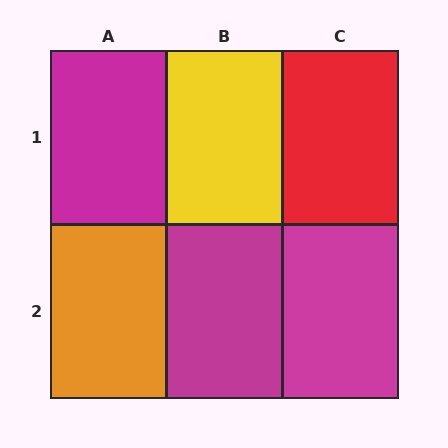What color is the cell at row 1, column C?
Red.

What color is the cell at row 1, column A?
Magenta.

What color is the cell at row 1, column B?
Yellow.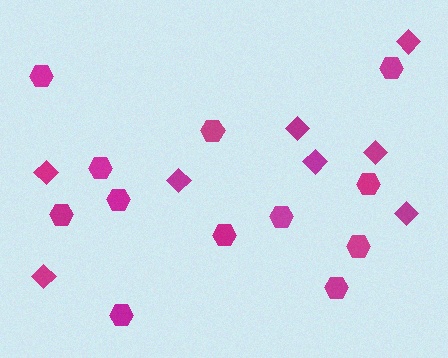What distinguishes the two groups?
There are 2 groups: one group of diamonds (8) and one group of hexagons (12).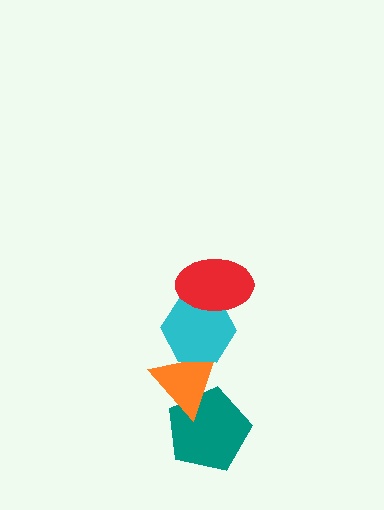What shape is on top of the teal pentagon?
The orange triangle is on top of the teal pentagon.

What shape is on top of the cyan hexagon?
The red ellipse is on top of the cyan hexagon.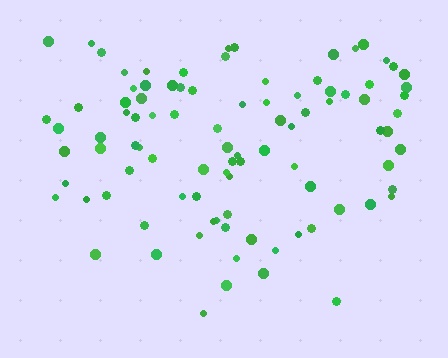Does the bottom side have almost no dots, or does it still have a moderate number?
Still a moderate number, just noticeably fewer than the top.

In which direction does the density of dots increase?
From bottom to top, with the top side densest.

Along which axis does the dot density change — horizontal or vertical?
Vertical.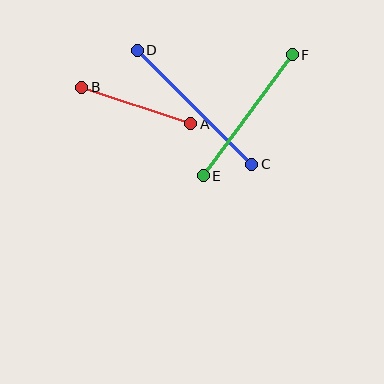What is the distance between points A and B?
The distance is approximately 115 pixels.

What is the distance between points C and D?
The distance is approximately 162 pixels.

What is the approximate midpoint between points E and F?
The midpoint is at approximately (248, 115) pixels.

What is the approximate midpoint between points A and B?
The midpoint is at approximately (136, 106) pixels.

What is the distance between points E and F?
The distance is approximately 150 pixels.